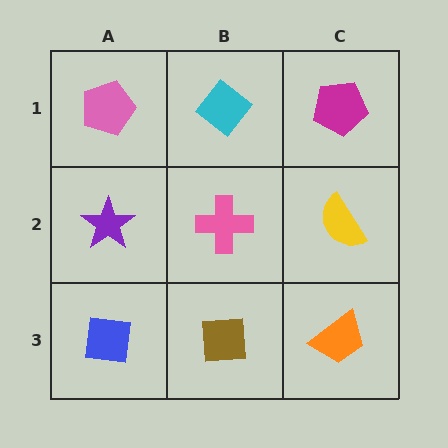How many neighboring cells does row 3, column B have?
3.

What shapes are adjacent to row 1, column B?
A pink cross (row 2, column B), a pink pentagon (row 1, column A), a magenta pentagon (row 1, column C).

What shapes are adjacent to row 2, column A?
A pink pentagon (row 1, column A), a blue square (row 3, column A), a pink cross (row 2, column B).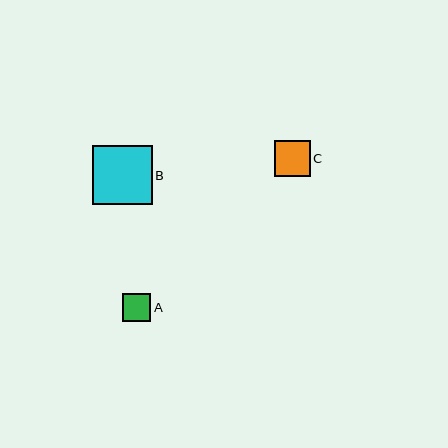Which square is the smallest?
Square A is the smallest with a size of approximately 28 pixels.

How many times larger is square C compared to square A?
Square C is approximately 1.3 times the size of square A.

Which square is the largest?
Square B is the largest with a size of approximately 59 pixels.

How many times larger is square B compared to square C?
Square B is approximately 1.7 times the size of square C.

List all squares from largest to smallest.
From largest to smallest: B, C, A.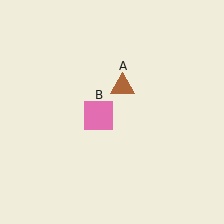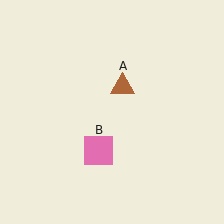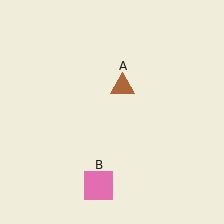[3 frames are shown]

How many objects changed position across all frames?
1 object changed position: pink square (object B).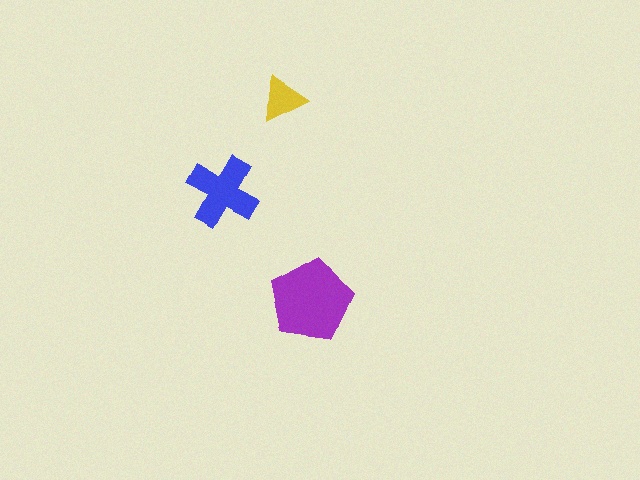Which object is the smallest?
The yellow triangle.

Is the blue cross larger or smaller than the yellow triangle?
Larger.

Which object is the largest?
The purple pentagon.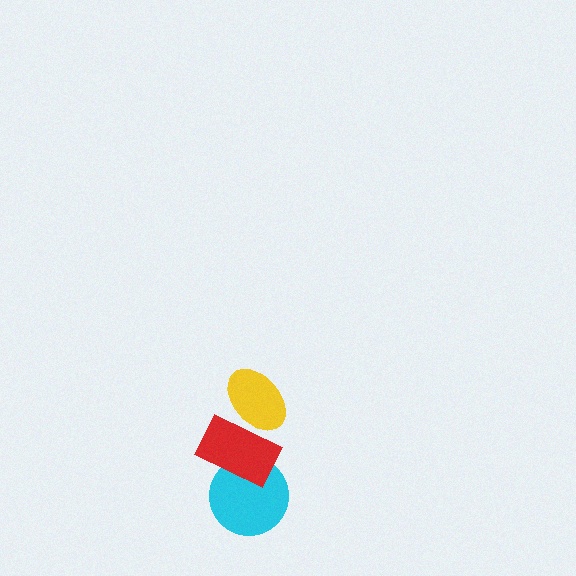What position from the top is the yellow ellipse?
The yellow ellipse is 1st from the top.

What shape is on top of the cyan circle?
The red rectangle is on top of the cyan circle.